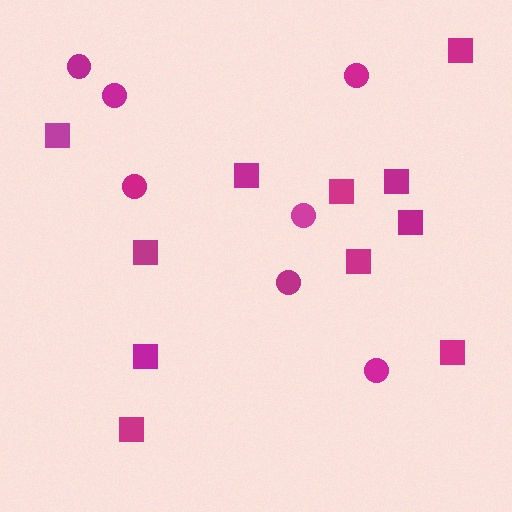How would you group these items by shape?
There are 2 groups: one group of squares (11) and one group of circles (7).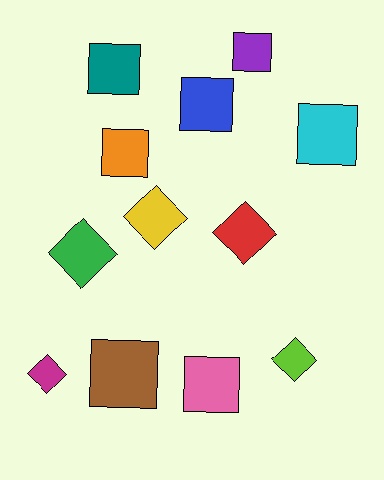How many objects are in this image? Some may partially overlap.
There are 12 objects.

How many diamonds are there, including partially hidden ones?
There are 5 diamonds.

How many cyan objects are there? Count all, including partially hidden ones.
There is 1 cyan object.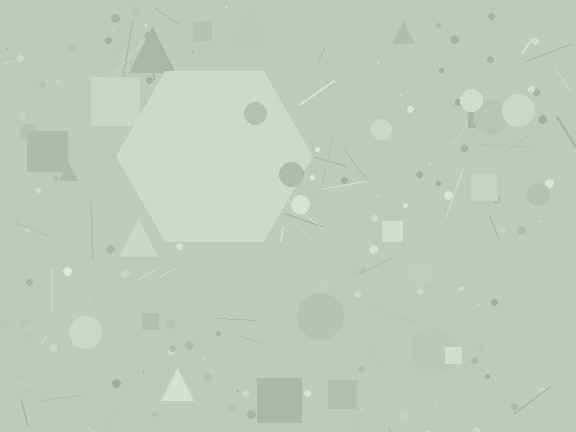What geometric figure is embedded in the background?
A hexagon is embedded in the background.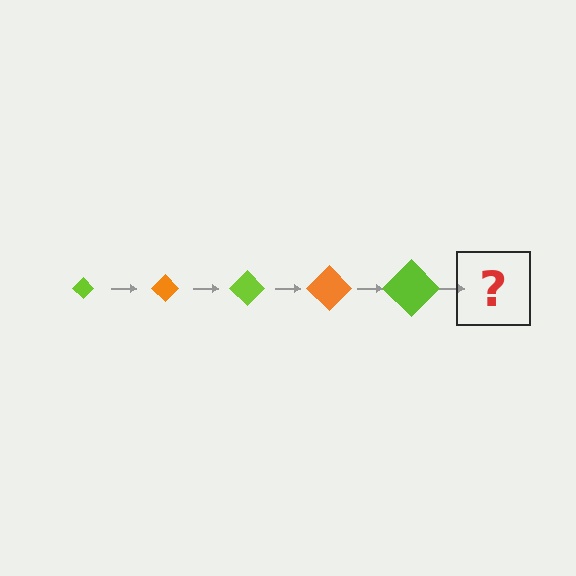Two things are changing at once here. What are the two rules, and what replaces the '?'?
The two rules are that the diamond grows larger each step and the color cycles through lime and orange. The '?' should be an orange diamond, larger than the previous one.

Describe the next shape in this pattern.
It should be an orange diamond, larger than the previous one.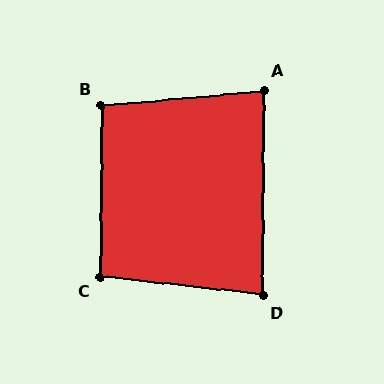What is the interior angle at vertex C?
Approximately 96 degrees (obtuse).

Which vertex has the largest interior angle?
B, at approximately 96 degrees.